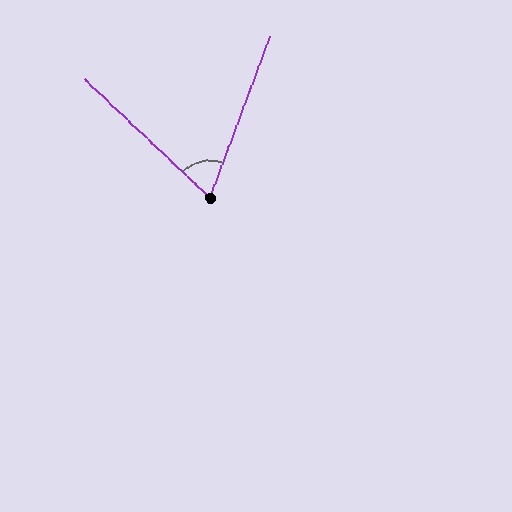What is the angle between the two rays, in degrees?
Approximately 67 degrees.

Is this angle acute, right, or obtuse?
It is acute.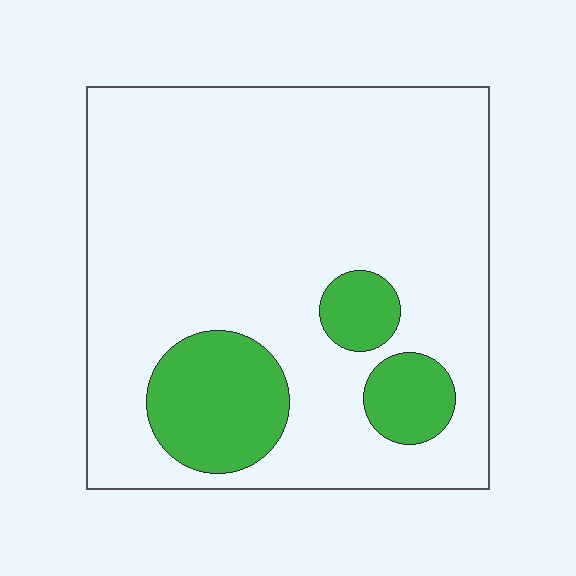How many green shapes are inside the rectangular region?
3.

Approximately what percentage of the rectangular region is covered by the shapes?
Approximately 15%.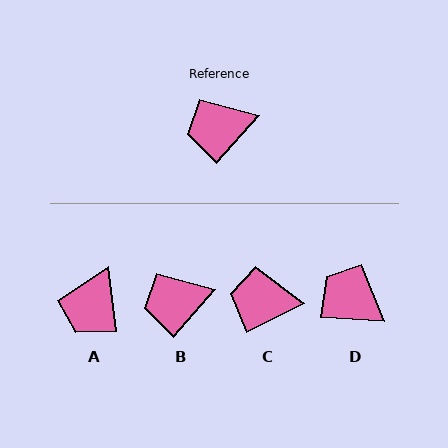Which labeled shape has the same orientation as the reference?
B.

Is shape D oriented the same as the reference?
No, it is off by about 53 degrees.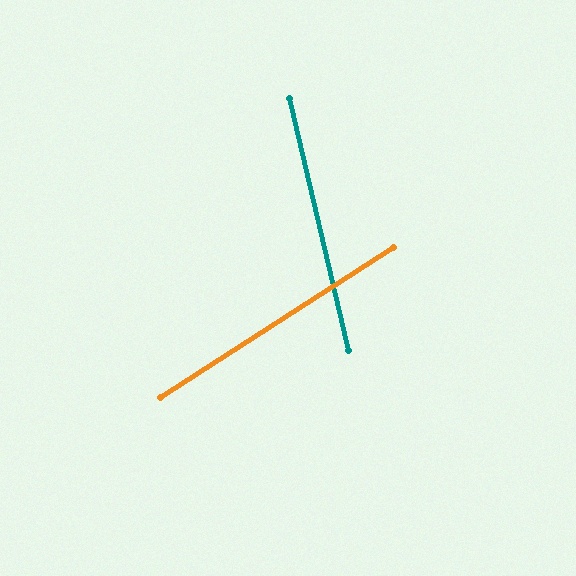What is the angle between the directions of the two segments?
Approximately 71 degrees.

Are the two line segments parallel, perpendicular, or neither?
Neither parallel nor perpendicular — they differ by about 71°.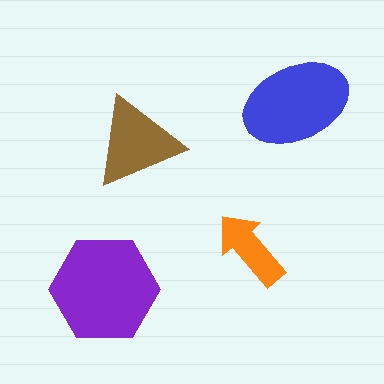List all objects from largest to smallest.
The purple hexagon, the blue ellipse, the brown triangle, the orange arrow.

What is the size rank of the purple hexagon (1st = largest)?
1st.